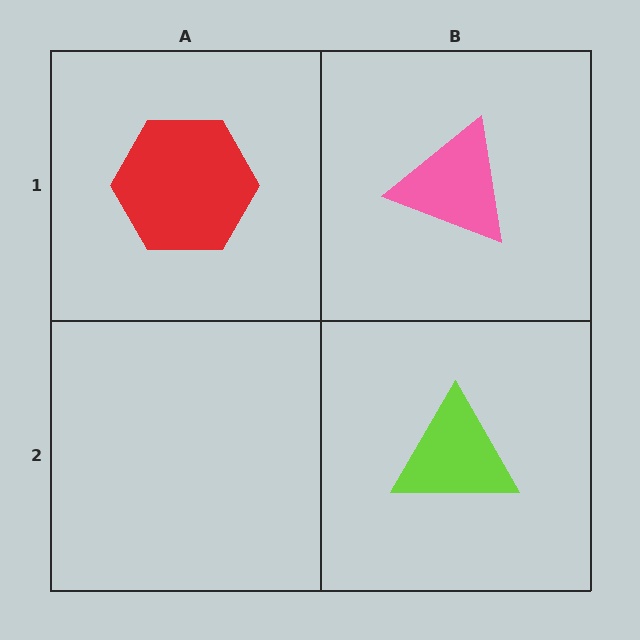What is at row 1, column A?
A red hexagon.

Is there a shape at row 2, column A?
No, that cell is empty.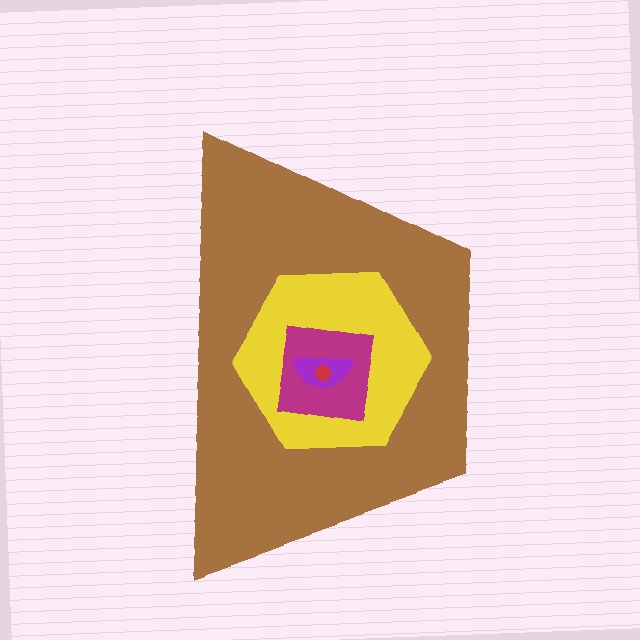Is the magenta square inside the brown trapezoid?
Yes.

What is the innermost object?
The red circle.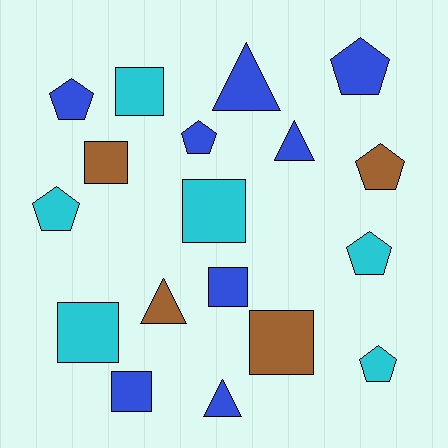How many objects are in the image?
There are 18 objects.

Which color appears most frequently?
Blue, with 8 objects.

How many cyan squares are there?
There are 3 cyan squares.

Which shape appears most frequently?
Square, with 7 objects.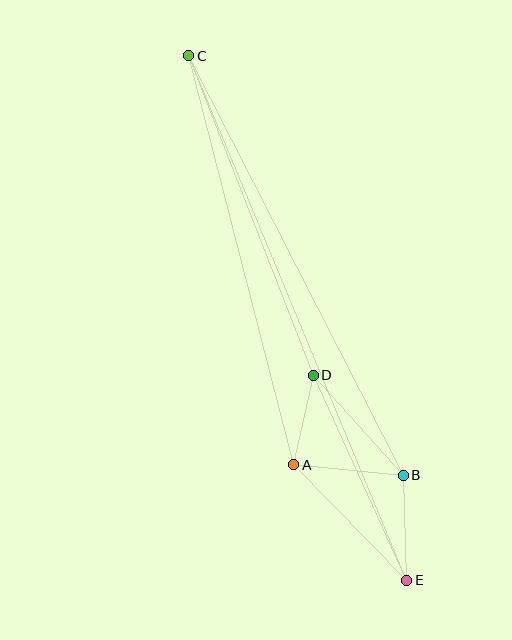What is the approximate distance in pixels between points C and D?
The distance between C and D is approximately 343 pixels.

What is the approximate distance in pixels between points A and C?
The distance between A and C is approximately 422 pixels.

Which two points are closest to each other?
Points A and D are closest to each other.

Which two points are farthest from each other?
Points C and E are farthest from each other.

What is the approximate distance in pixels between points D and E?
The distance between D and E is approximately 225 pixels.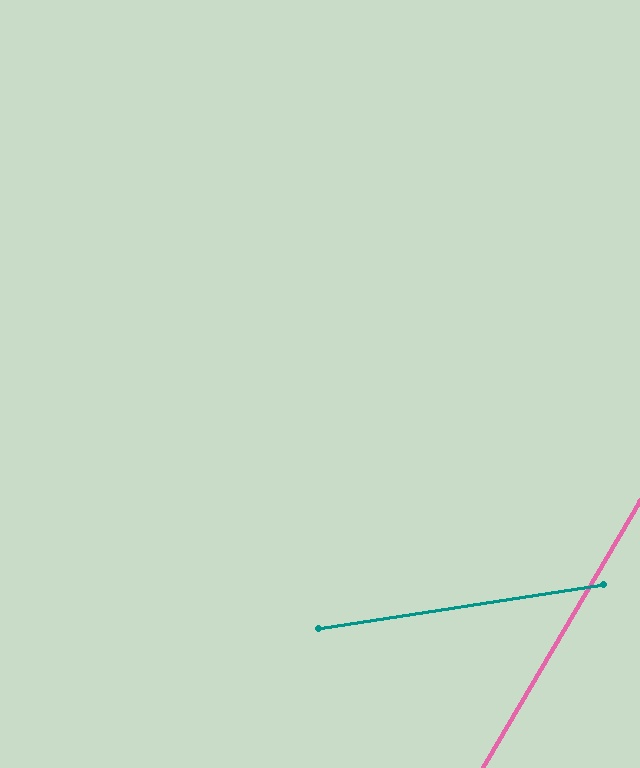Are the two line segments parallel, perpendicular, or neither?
Neither parallel nor perpendicular — they differ by about 51°.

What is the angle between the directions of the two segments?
Approximately 51 degrees.